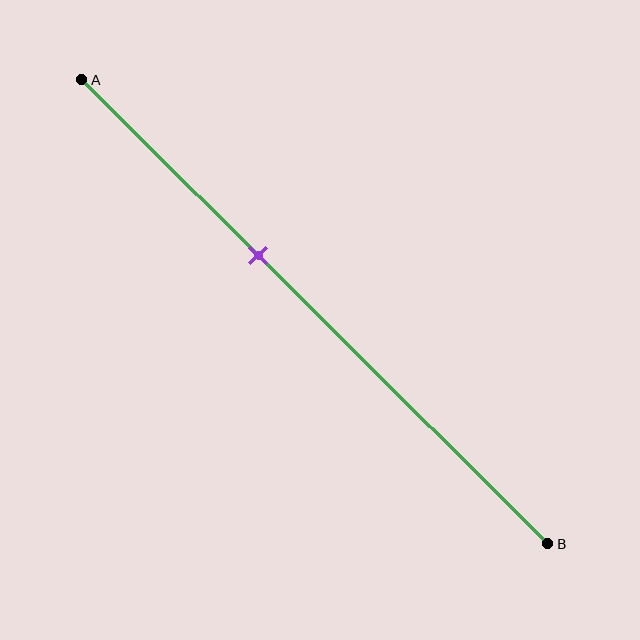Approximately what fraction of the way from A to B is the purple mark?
The purple mark is approximately 40% of the way from A to B.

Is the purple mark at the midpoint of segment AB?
No, the mark is at about 40% from A, not at the 50% midpoint.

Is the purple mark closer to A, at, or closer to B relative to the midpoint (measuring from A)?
The purple mark is closer to point A than the midpoint of segment AB.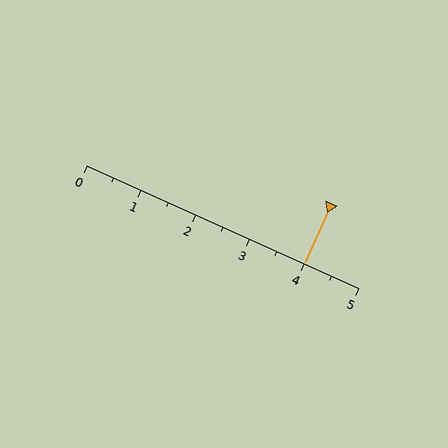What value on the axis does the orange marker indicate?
The marker indicates approximately 4.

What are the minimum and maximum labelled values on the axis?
The axis runs from 0 to 5.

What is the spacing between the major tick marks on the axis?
The major ticks are spaced 1 apart.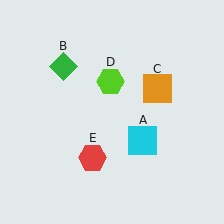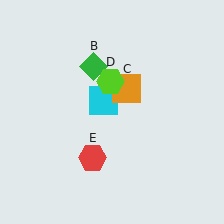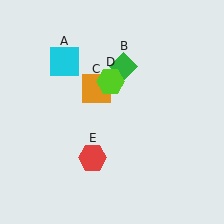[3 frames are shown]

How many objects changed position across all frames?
3 objects changed position: cyan square (object A), green diamond (object B), orange square (object C).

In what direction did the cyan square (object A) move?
The cyan square (object A) moved up and to the left.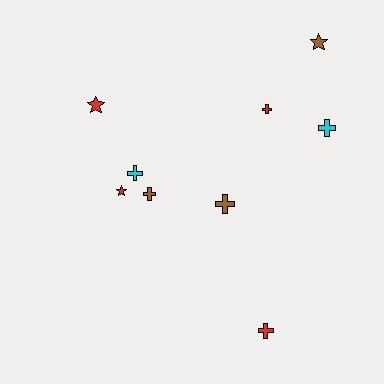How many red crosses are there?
There are 2 red crosses.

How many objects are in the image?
There are 9 objects.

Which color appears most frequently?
Red, with 4 objects.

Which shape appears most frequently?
Cross, with 6 objects.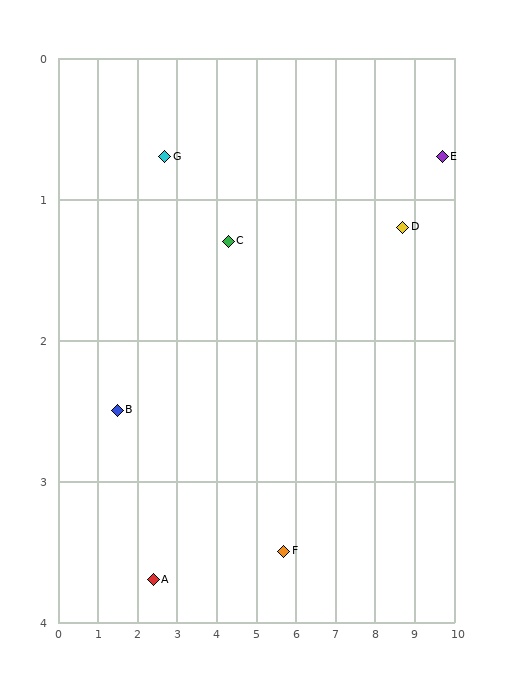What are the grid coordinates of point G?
Point G is at approximately (2.7, 0.7).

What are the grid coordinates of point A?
Point A is at approximately (2.4, 3.7).